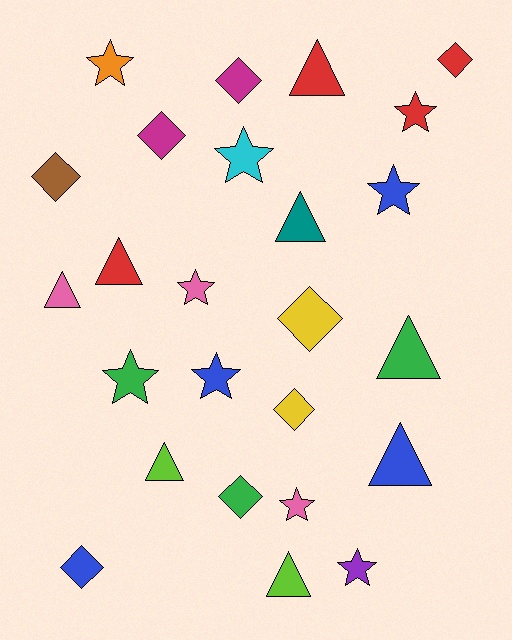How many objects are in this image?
There are 25 objects.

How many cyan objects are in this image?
There is 1 cyan object.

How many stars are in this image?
There are 9 stars.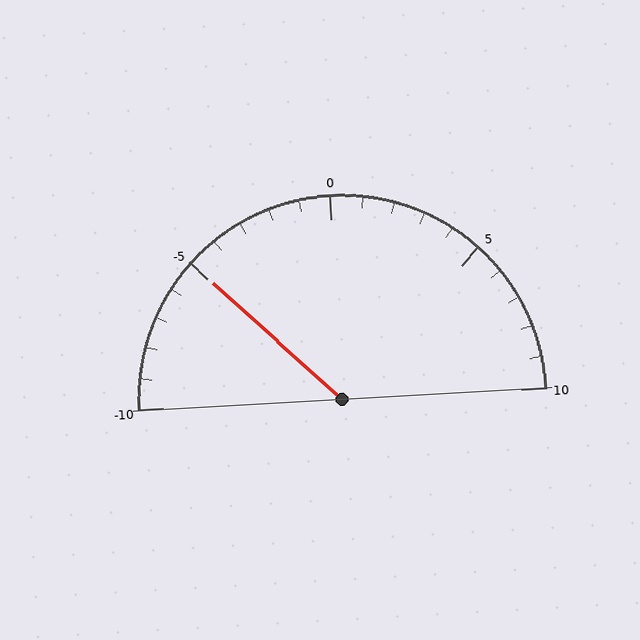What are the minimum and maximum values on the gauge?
The gauge ranges from -10 to 10.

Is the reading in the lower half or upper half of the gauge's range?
The reading is in the lower half of the range (-10 to 10).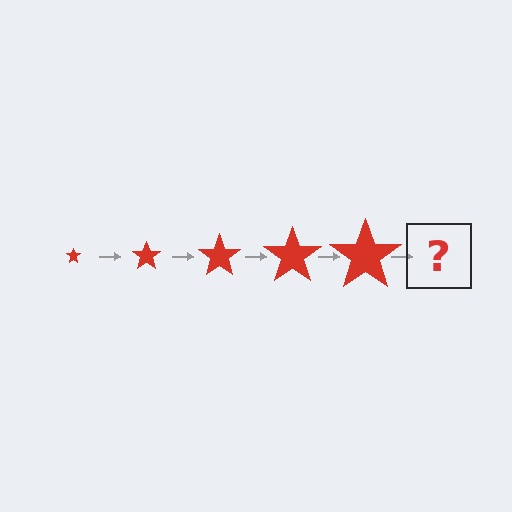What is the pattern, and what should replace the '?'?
The pattern is that the star gets progressively larger each step. The '?' should be a red star, larger than the previous one.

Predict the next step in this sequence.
The next step is a red star, larger than the previous one.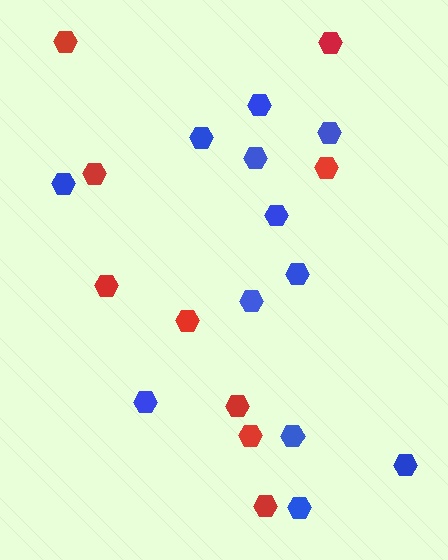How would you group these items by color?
There are 2 groups: one group of red hexagons (9) and one group of blue hexagons (12).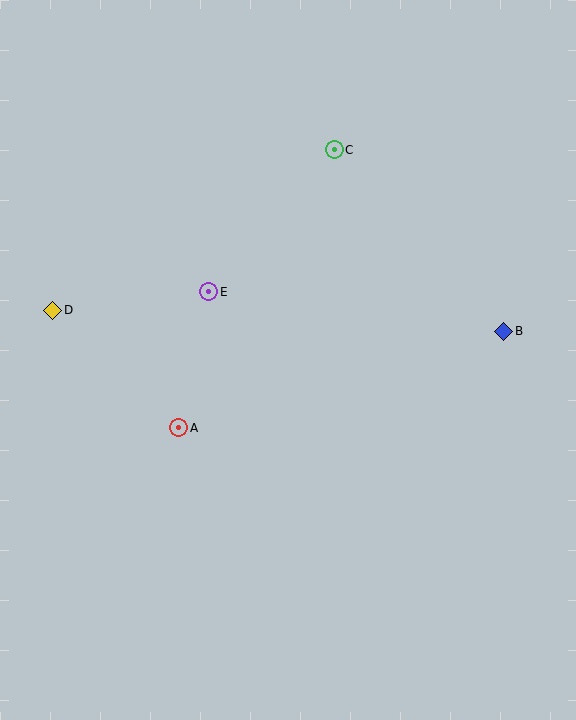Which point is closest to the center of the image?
Point E at (209, 292) is closest to the center.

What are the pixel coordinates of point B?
Point B is at (504, 331).